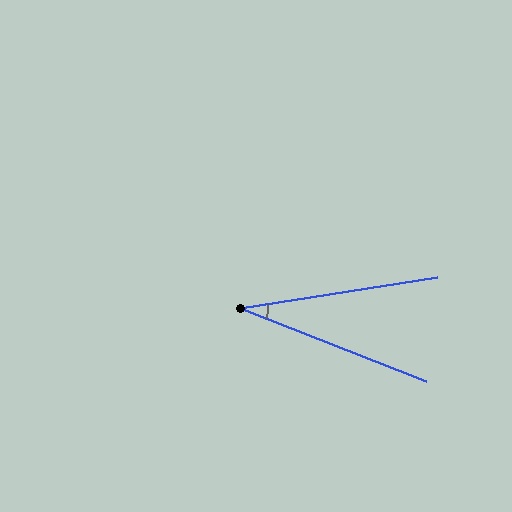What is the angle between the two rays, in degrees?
Approximately 30 degrees.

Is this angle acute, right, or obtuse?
It is acute.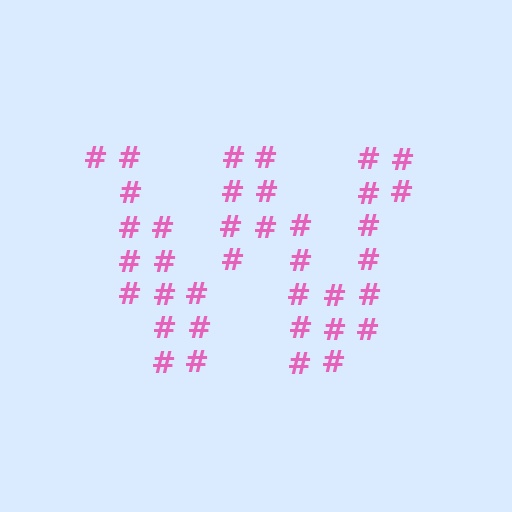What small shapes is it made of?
It is made of small hash symbols.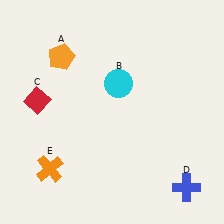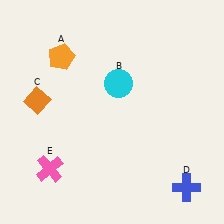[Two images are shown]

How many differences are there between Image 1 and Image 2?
There are 2 differences between the two images.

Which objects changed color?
C changed from red to orange. E changed from orange to pink.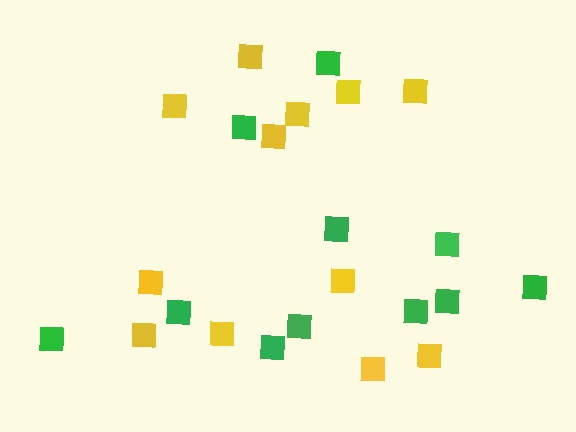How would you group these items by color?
There are 2 groups: one group of yellow squares (12) and one group of green squares (11).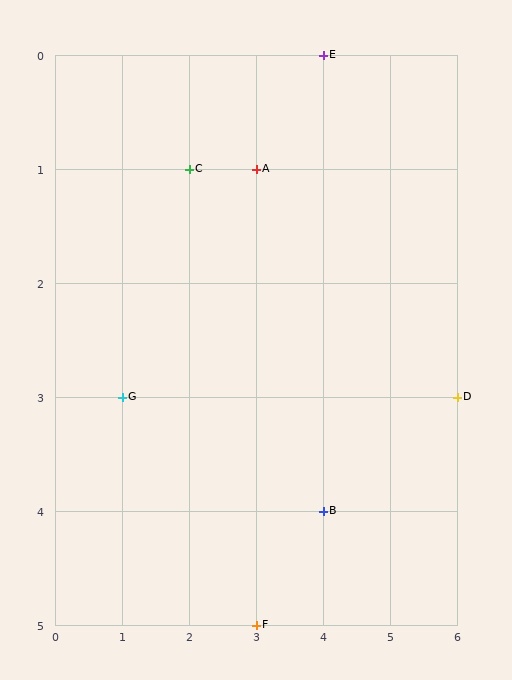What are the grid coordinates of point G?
Point G is at grid coordinates (1, 3).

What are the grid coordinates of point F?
Point F is at grid coordinates (3, 5).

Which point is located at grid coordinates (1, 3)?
Point G is at (1, 3).